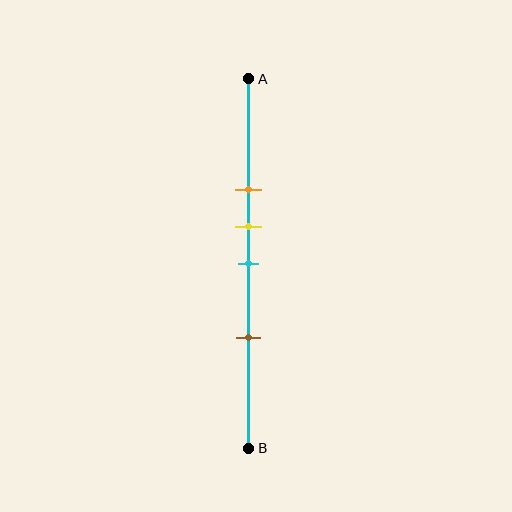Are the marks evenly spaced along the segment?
No, the marks are not evenly spaced.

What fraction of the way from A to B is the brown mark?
The brown mark is approximately 70% (0.7) of the way from A to B.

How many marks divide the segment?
There are 4 marks dividing the segment.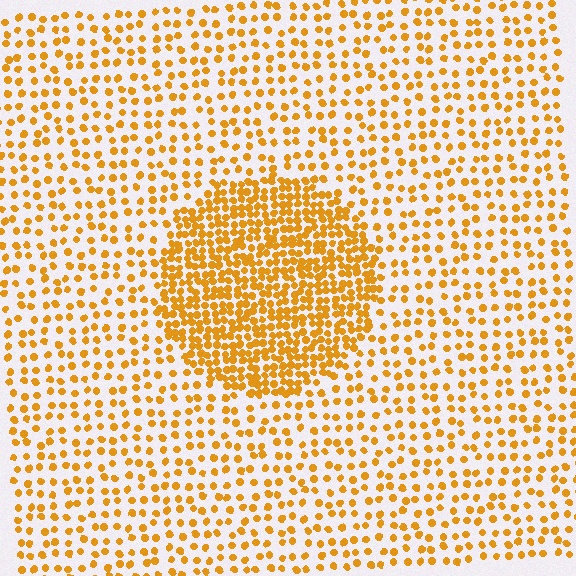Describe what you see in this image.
The image contains small orange elements arranged at two different densities. A circle-shaped region is visible where the elements are more densely packed than the surrounding area.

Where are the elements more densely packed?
The elements are more densely packed inside the circle boundary.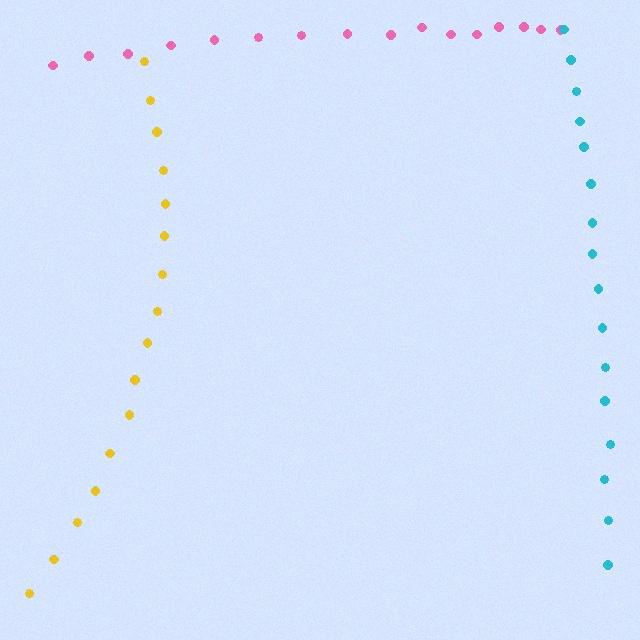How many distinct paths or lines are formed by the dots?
There are 3 distinct paths.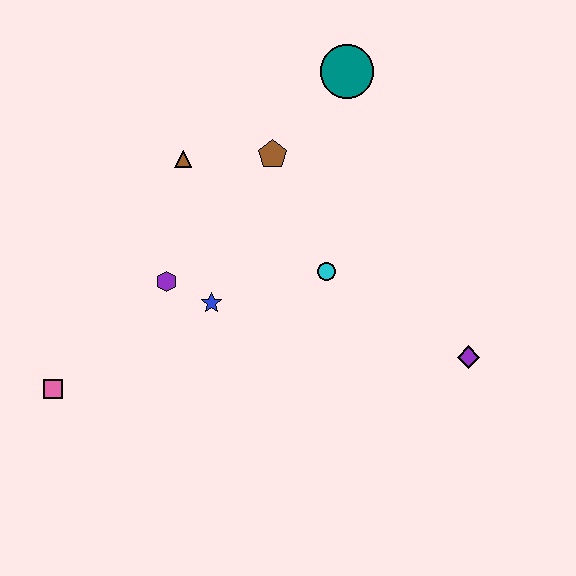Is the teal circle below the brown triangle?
No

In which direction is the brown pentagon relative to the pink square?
The brown pentagon is above the pink square.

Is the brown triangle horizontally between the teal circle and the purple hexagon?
Yes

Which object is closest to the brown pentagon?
The brown triangle is closest to the brown pentagon.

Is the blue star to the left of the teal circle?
Yes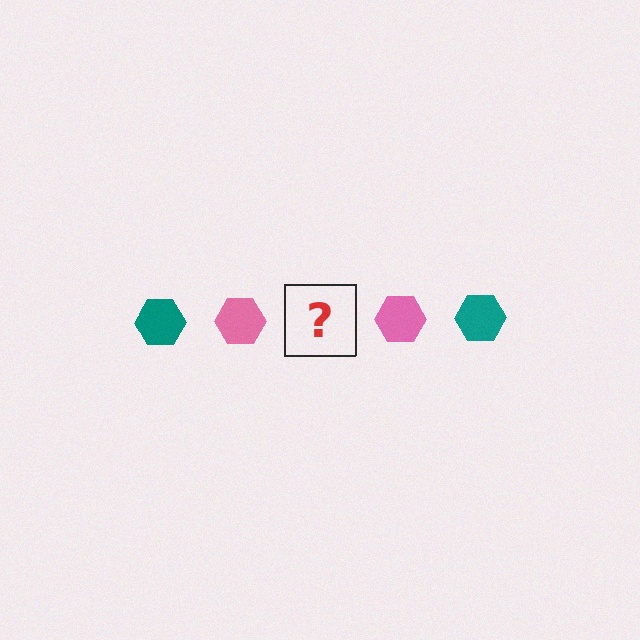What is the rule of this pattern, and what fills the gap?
The rule is that the pattern cycles through teal, pink hexagons. The gap should be filled with a teal hexagon.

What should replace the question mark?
The question mark should be replaced with a teal hexagon.